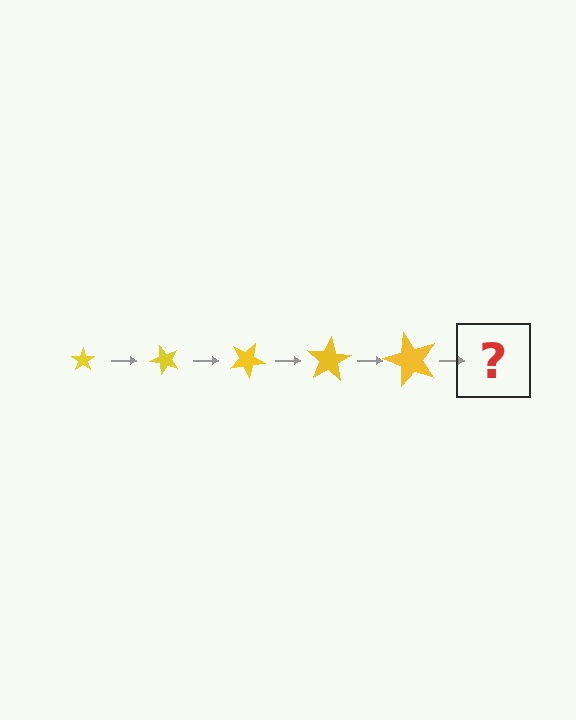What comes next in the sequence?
The next element should be a star, larger than the previous one and rotated 250 degrees from the start.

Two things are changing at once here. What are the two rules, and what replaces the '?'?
The two rules are that the star grows larger each step and it rotates 50 degrees each step. The '?' should be a star, larger than the previous one and rotated 250 degrees from the start.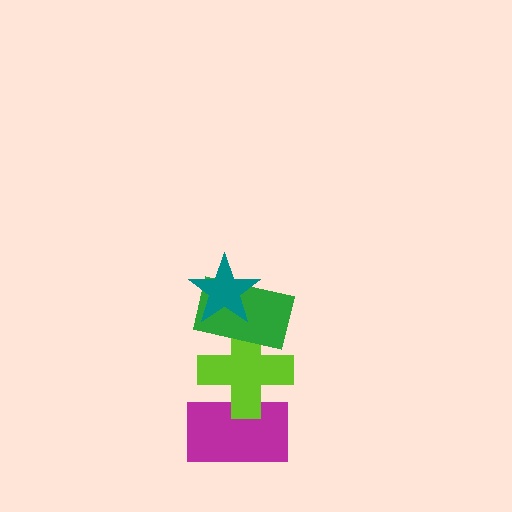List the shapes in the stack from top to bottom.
From top to bottom: the teal star, the green rectangle, the lime cross, the magenta rectangle.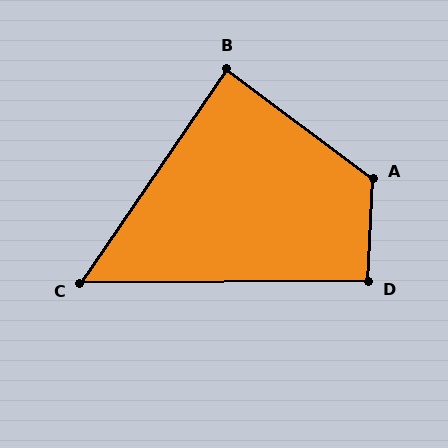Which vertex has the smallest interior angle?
C, at approximately 55 degrees.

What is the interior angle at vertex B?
Approximately 87 degrees (approximately right).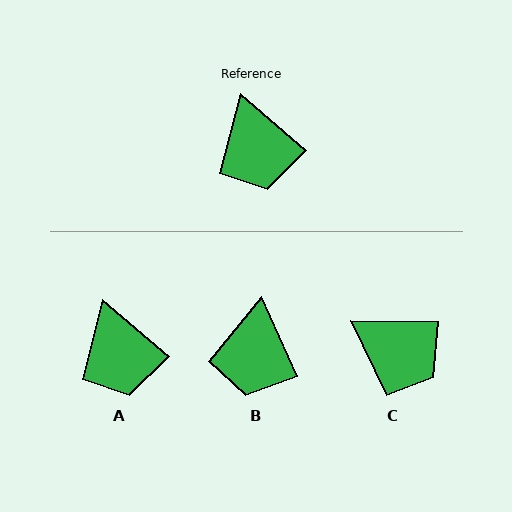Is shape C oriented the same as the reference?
No, it is off by about 40 degrees.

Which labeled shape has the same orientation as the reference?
A.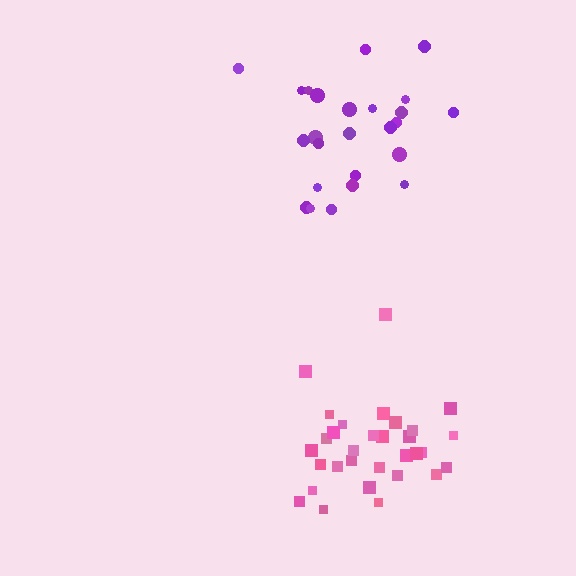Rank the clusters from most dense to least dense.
pink, purple.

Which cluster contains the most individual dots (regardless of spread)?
Pink (32).